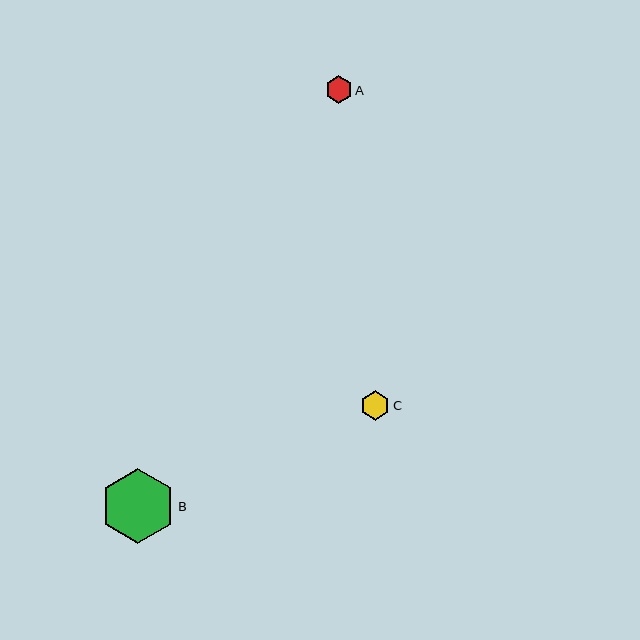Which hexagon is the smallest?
Hexagon A is the smallest with a size of approximately 27 pixels.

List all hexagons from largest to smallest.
From largest to smallest: B, C, A.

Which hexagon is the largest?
Hexagon B is the largest with a size of approximately 74 pixels.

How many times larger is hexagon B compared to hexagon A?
Hexagon B is approximately 2.7 times the size of hexagon A.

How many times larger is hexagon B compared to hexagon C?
Hexagon B is approximately 2.5 times the size of hexagon C.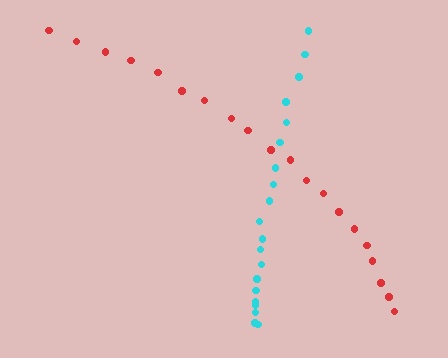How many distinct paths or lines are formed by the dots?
There are 2 distinct paths.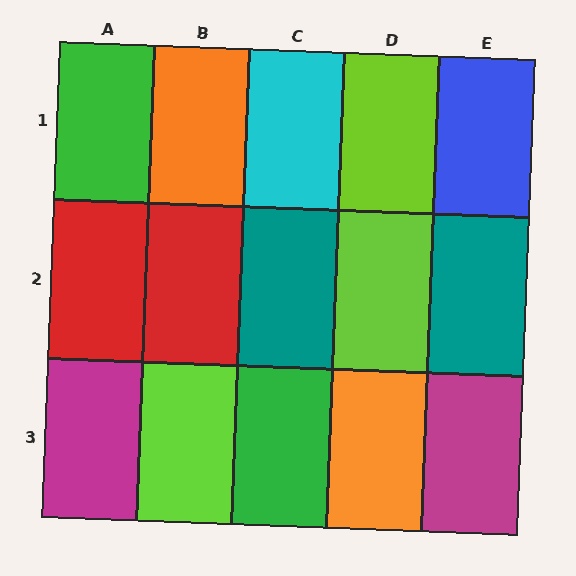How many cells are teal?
2 cells are teal.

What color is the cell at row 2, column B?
Red.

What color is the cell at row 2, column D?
Lime.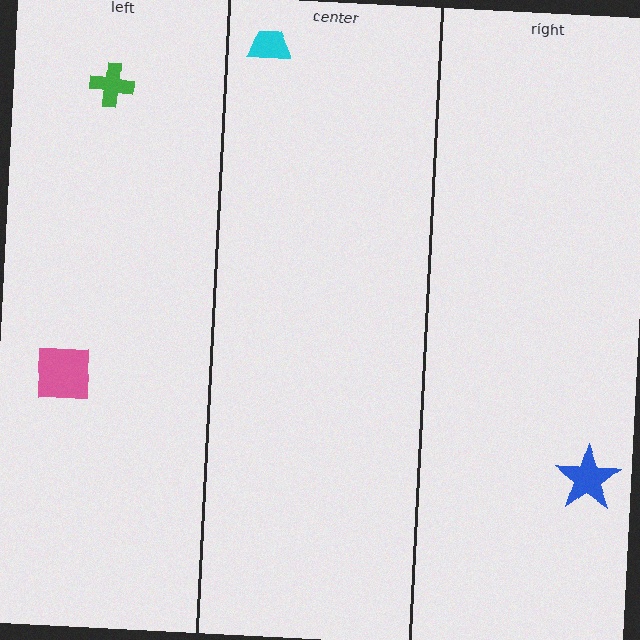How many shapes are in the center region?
1.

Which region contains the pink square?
The left region.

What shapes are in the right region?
The blue star.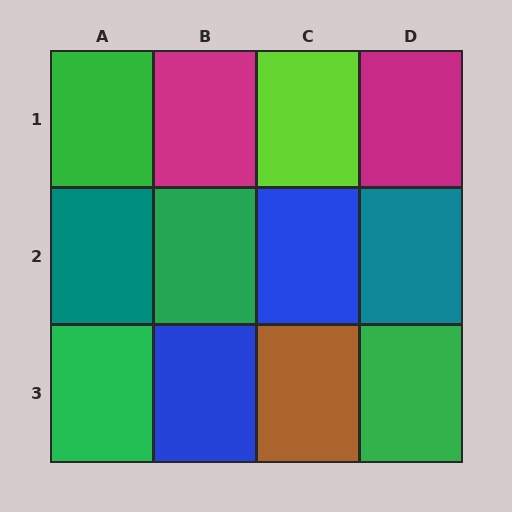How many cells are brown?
1 cell is brown.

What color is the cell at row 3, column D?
Green.